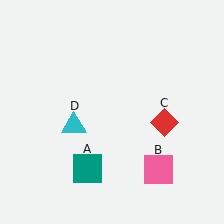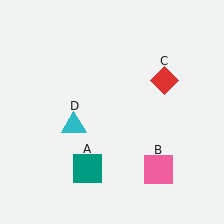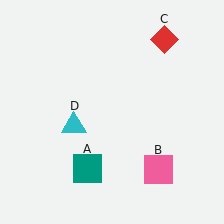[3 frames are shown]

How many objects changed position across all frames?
1 object changed position: red diamond (object C).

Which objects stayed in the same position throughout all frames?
Teal square (object A) and pink square (object B) and cyan triangle (object D) remained stationary.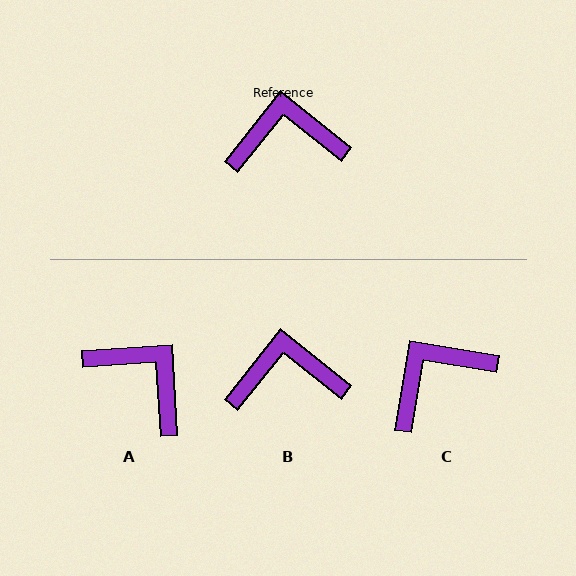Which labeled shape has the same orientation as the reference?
B.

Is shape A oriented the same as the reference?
No, it is off by about 48 degrees.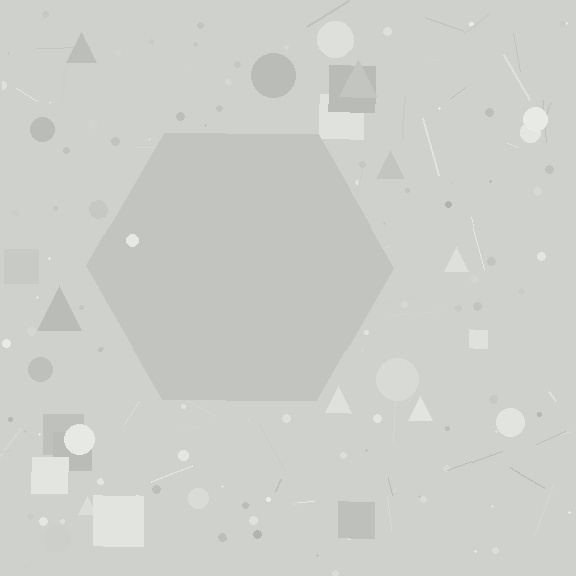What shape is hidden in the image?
A hexagon is hidden in the image.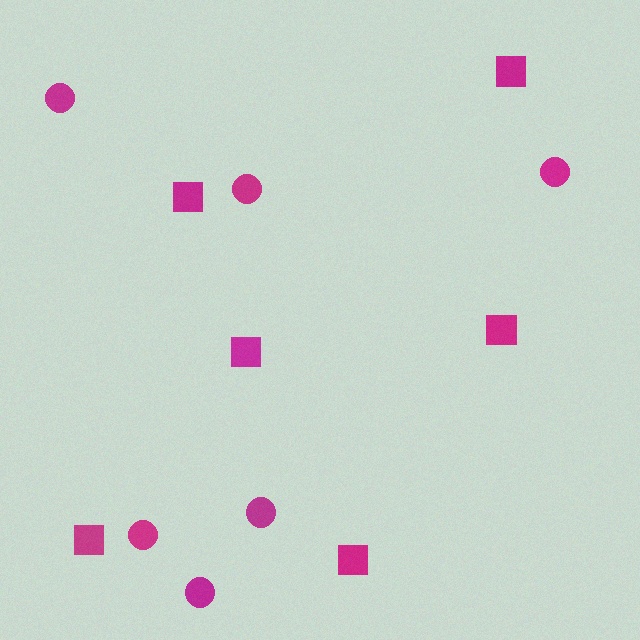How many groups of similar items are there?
There are 2 groups: one group of squares (6) and one group of circles (6).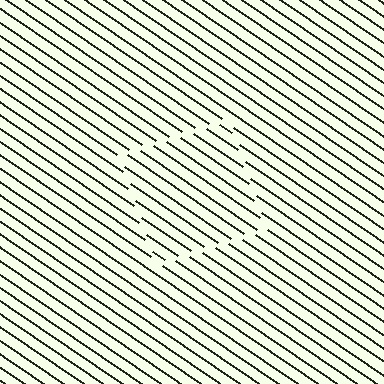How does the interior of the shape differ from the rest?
The interior of the shape contains the same grating, shifted by half a period — the contour is defined by the phase discontinuity where line-ends from the inner and outer gratings abut.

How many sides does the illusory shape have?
4 sides — the line-ends trace a square.